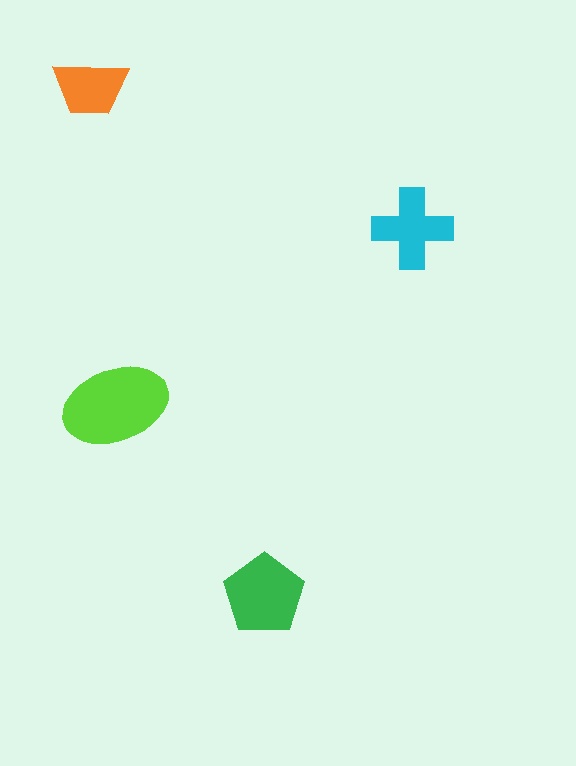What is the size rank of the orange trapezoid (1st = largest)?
4th.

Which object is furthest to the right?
The cyan cross is rightmost.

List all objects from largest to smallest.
The lime ellipse, the green pentagon, the cyan cross, the orange trapezoid.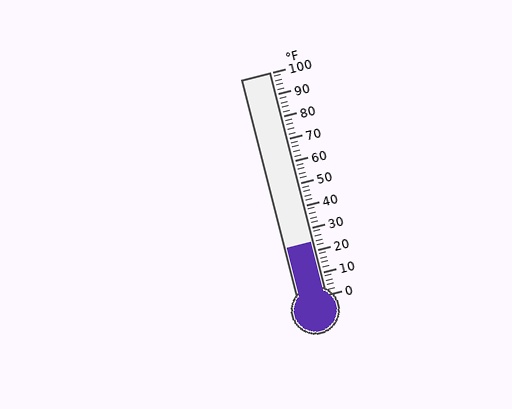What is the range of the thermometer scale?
The thermometer scale ranges from 0°F to 100°F.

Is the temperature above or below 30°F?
The temperature is below 30°F.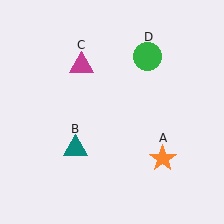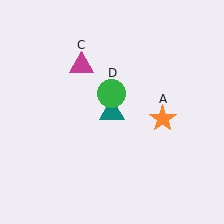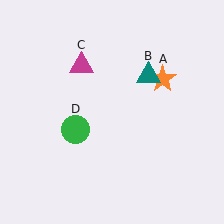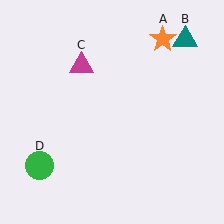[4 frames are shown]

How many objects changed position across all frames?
3 objects changed position: orange star (object A), teal triangle (object B), green circle (object D).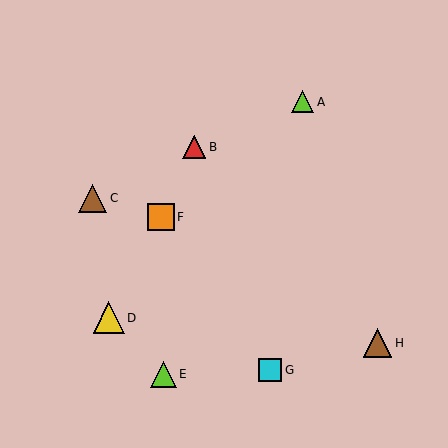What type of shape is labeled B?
Shape B is a red triangle.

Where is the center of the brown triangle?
The center of the brown triangle is at (378, 343).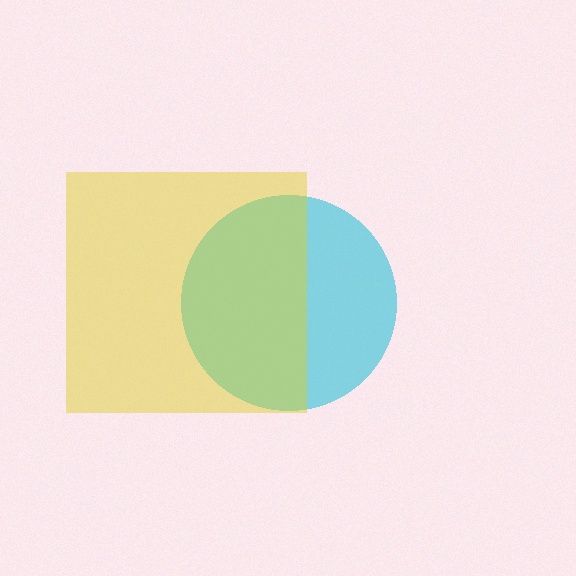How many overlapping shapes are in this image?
There are 2 overlapping shapes in the image.